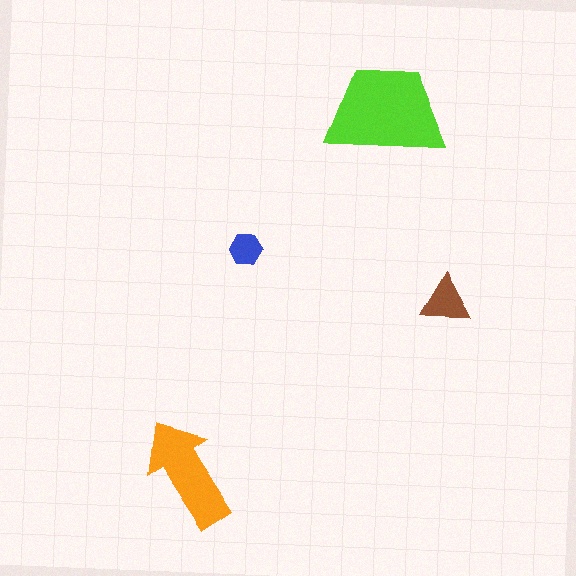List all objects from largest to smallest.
The lime trapezoid, the orange arrow, the brown triangle, the blue hexagon.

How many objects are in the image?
There are 4 objects in the image.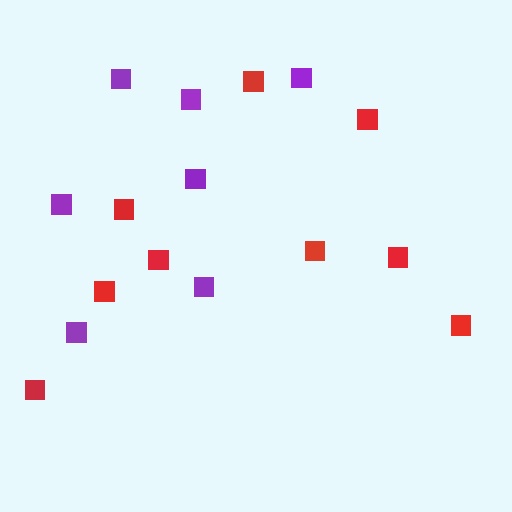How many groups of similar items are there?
There are 2 groups: one group of purple squares (7) and one group of red squares (9).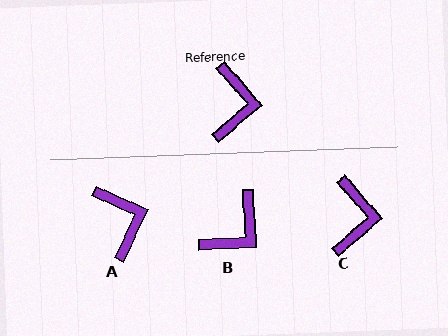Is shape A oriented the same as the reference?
No, it is off by about 25 degrees.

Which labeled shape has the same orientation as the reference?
C.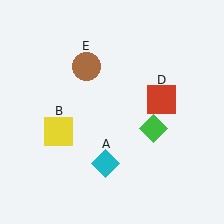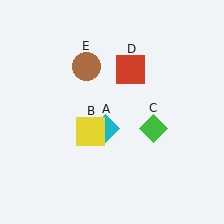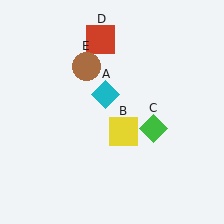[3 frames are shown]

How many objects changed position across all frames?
3 objects changed position: cyan diamond (object A), yellow square (object B), red square (object D).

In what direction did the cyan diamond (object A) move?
The cyan diamond (object A) moved up.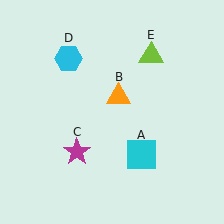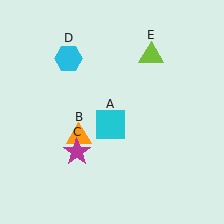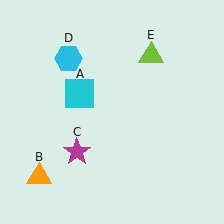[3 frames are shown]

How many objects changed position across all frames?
2 objects changed position: cyan square (object A), orange triangle (object B).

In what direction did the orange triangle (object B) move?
The orange triangle (object B) moved down and to the left.